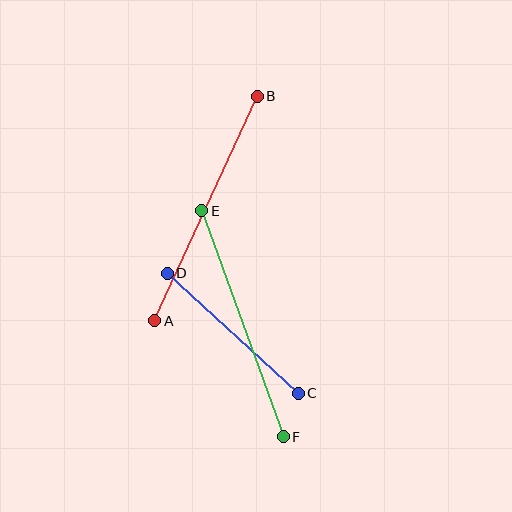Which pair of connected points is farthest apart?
Points A and B are farthest apart.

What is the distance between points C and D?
The distance is approximately 177 pixels.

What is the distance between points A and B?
The distance is approximately 247 pixels.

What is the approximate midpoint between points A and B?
The midpoint is at approximately (206, 208) pixels.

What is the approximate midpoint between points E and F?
The midpoint is at approximately (243, 324) pixels.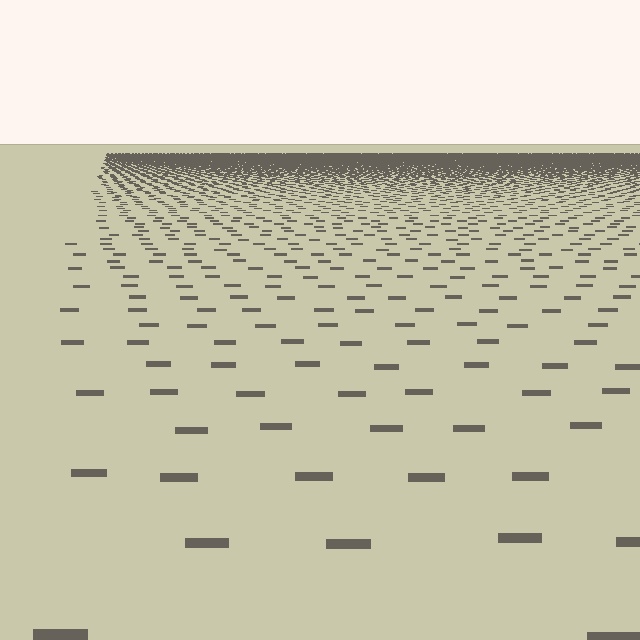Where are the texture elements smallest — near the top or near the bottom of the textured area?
Near the top.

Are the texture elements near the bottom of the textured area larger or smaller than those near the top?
Larger. Near the bottom, elements are closer to the viewer and appear at a bigger on-screen size.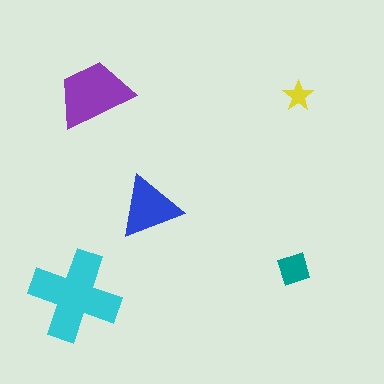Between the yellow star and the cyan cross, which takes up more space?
The cyan cross.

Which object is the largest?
The cyan cross.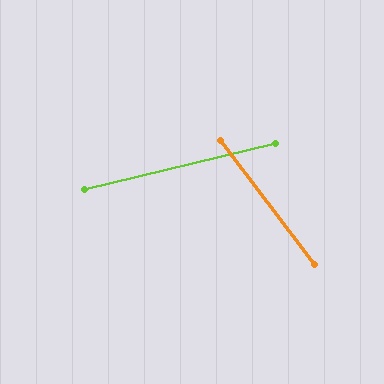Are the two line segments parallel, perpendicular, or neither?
Neither parallel nor perpendicular — they differ by about 67°.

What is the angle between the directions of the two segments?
Approximately 67 degrees.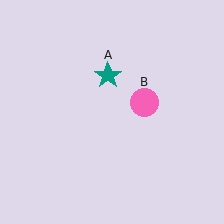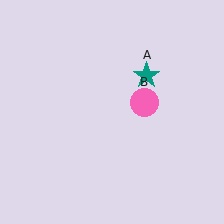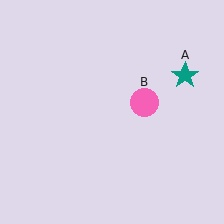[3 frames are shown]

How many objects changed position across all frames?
1 object changed position: teal star (object A).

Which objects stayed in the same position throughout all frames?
Pink circle (object B) remained stationary.